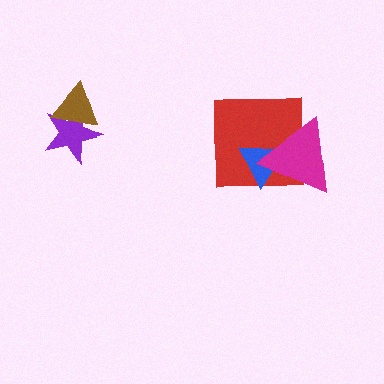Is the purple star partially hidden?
Yes, it is partially covered by another shape.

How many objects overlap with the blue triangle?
2 objects overlap with the blue triangle.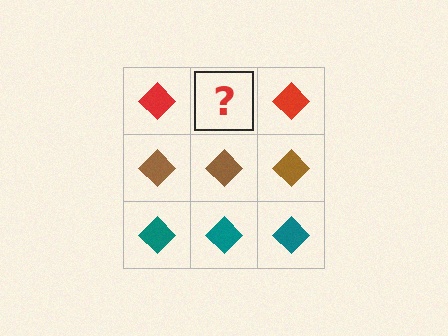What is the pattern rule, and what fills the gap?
The rule is that each row has a consistent color. The gap should be filled with a red diamond.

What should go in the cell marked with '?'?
The missing cell should contain a red diamond.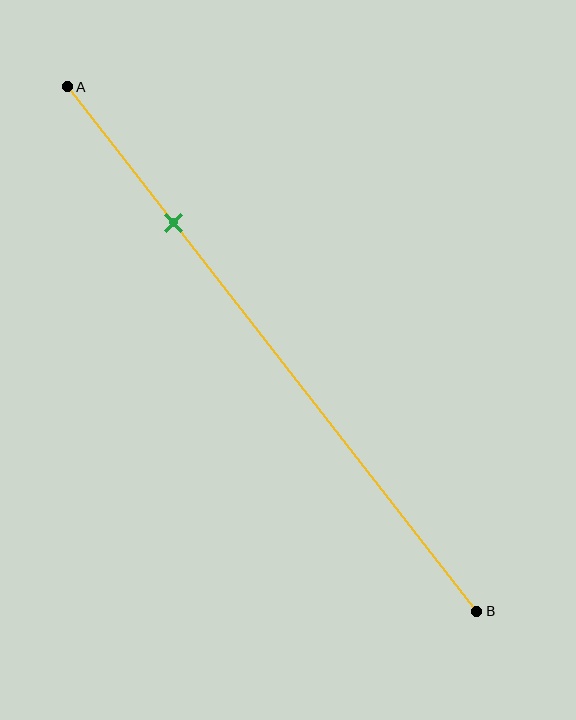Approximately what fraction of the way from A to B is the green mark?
The green mark is approximately 25% of the way from A to B.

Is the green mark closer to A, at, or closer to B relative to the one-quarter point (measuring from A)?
The green mark is approximately at the one-quarter point of segment AB.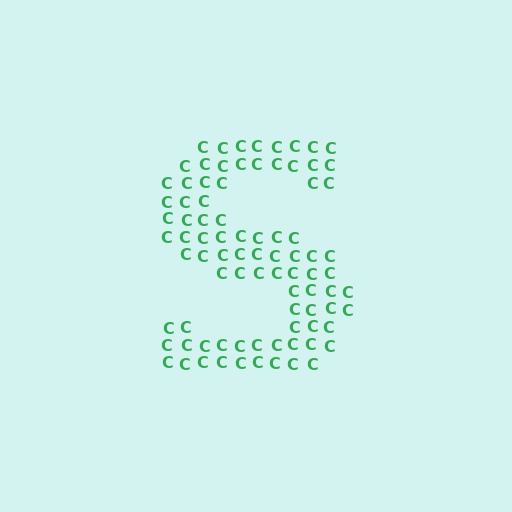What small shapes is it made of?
It is made of small letter C's.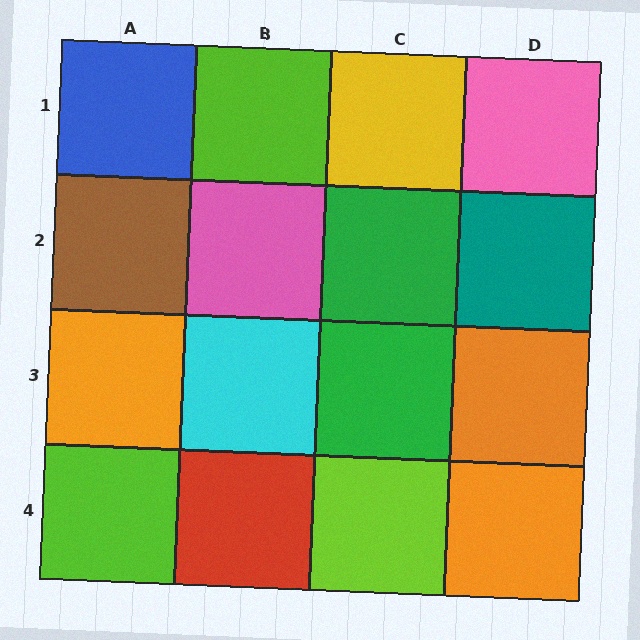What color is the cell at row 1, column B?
Lime.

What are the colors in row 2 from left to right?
Brown, pink, green, teal.